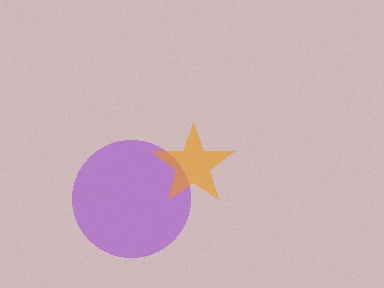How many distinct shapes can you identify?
There are 2 distinct shapes: a purple circle, an orange star.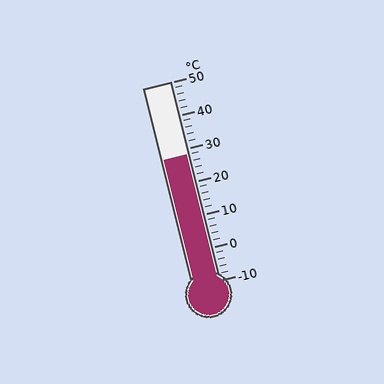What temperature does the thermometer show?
The thermometer shows approximately 28°C.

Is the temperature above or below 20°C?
The temperature is above 20°C.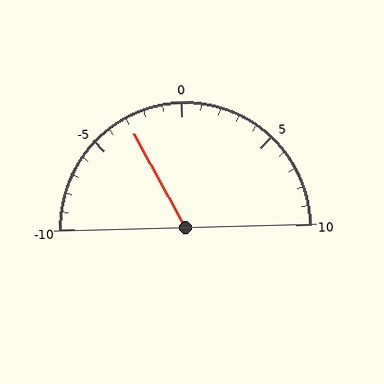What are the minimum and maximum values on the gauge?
The gauge ranges from -10 to 10.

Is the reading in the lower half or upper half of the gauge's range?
The reading is in the lower half of the range (-10 to 10).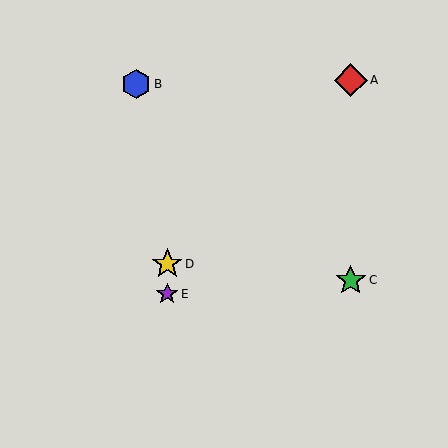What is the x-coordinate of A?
Object A is at x≈351.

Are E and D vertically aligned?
Yes, both are at x≈167.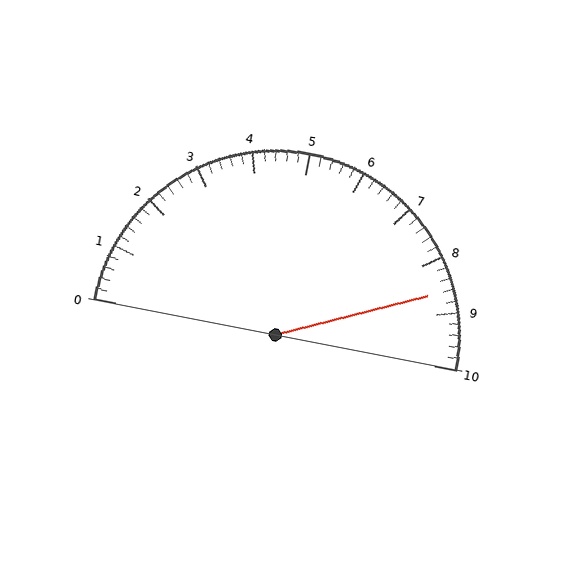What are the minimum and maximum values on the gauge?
The gauge ranges from 0 to 10.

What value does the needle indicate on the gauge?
The needle indicates approximately 8.6.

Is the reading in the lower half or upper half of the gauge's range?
The reading is in the upper half of the range (0 to 10).